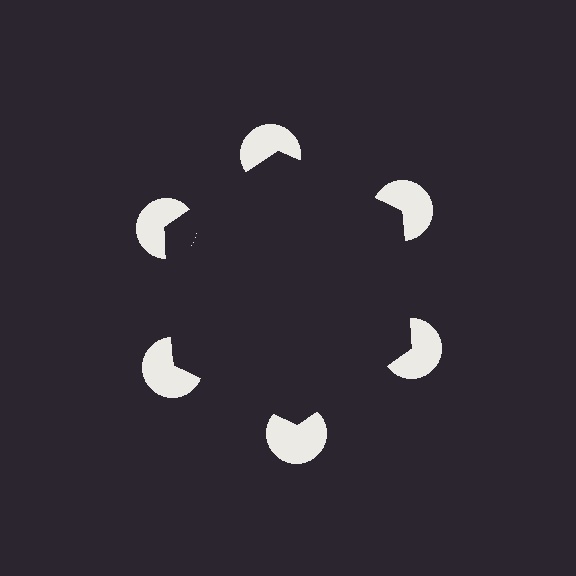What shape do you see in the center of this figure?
An illusory hexagon — its edges are inferred from the aligned wedge cuts in the pac-man discs, not physically drawn.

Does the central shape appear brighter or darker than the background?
It typically appears slightly darker than the background, even though no actual brightness change is drawn.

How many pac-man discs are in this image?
There are 6 — one at each vertex of the illusory hexagon.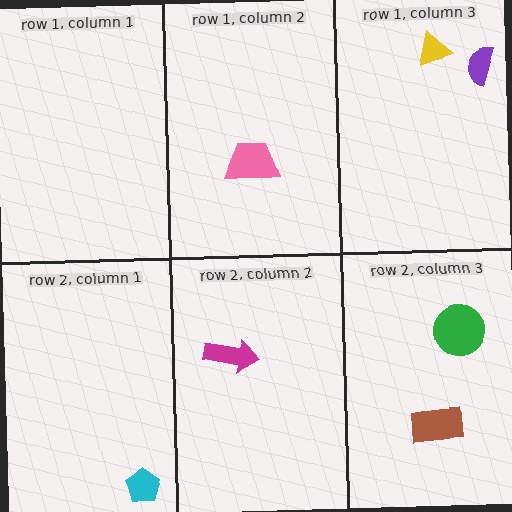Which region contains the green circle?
The row 2, column 3 region.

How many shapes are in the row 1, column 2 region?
1.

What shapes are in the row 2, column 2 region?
The magenta arrow.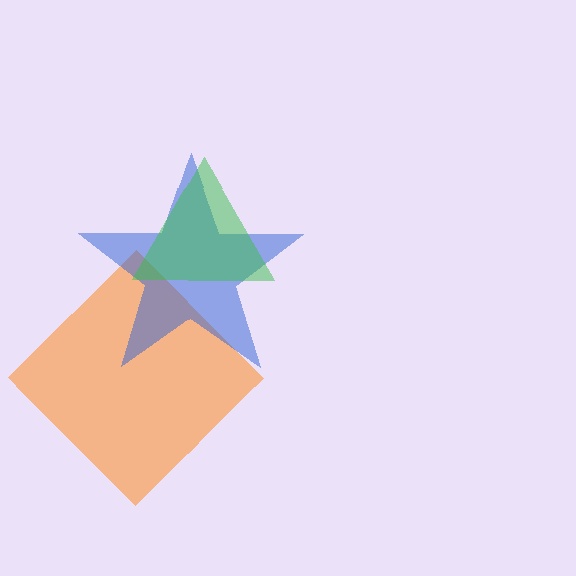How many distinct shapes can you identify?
There are 3 distinct shapes: an orange diamond, a blue star, a green triangle.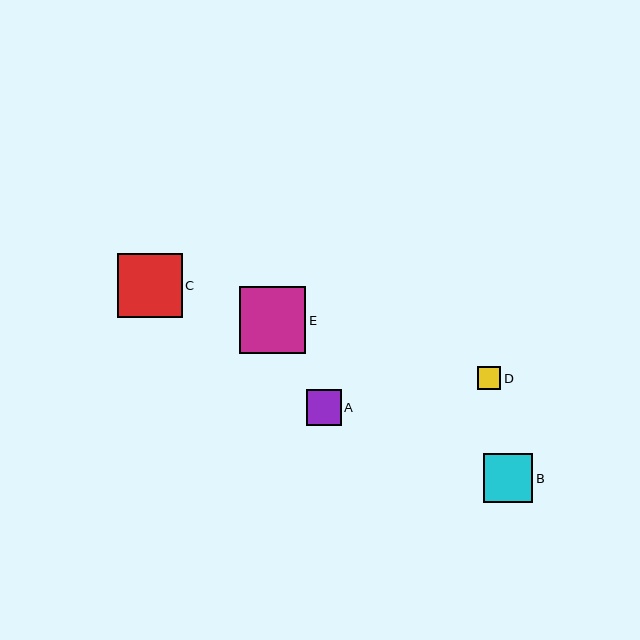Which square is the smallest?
Square D is the smallest with a size of approximately 23 pixels.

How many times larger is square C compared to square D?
Square C is approximately 2.8 times the size of square D.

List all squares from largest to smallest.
From largest to smallest: E, C, B, A, D.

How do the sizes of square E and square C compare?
Square E and square C are approximately the same size.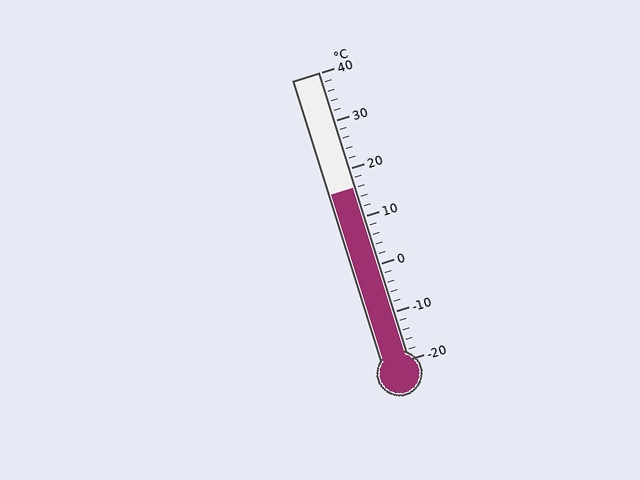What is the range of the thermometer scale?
The thermometer scale ranges from -20°C to 40°C.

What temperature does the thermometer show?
The thermometer shows approximately 16°C.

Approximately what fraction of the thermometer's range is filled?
The thermometer is filled to approximately 60% of its range.